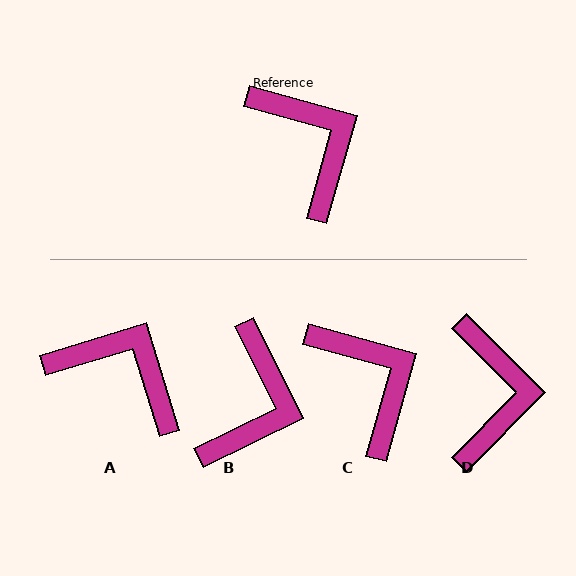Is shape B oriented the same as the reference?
No, it is off by about 48 degrees.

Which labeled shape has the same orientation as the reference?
C.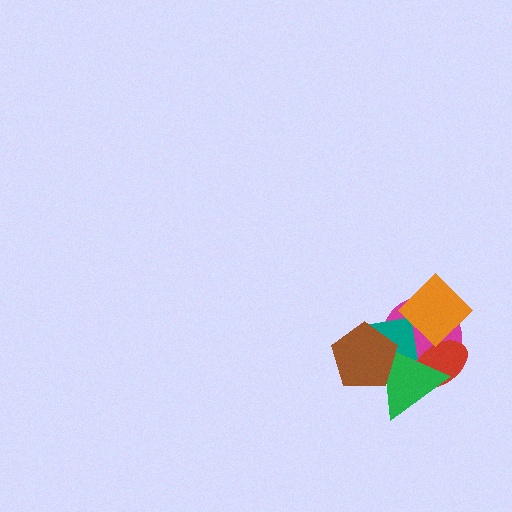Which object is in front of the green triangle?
The brown pentagon is in front of the green triangle.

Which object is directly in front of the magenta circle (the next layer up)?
The red ellipse is directly in front of the magenta circle.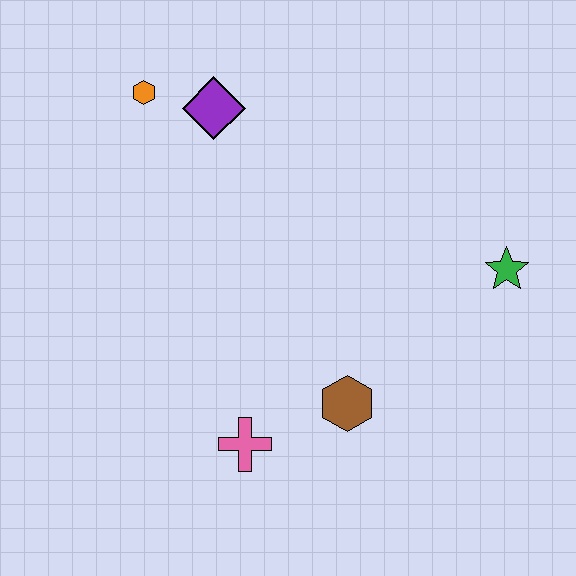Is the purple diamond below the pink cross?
No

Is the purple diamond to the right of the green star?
No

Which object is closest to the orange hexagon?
The purple diamond is closest to the orange hexagon.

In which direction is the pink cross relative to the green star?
The pink cross is to the left of the green star.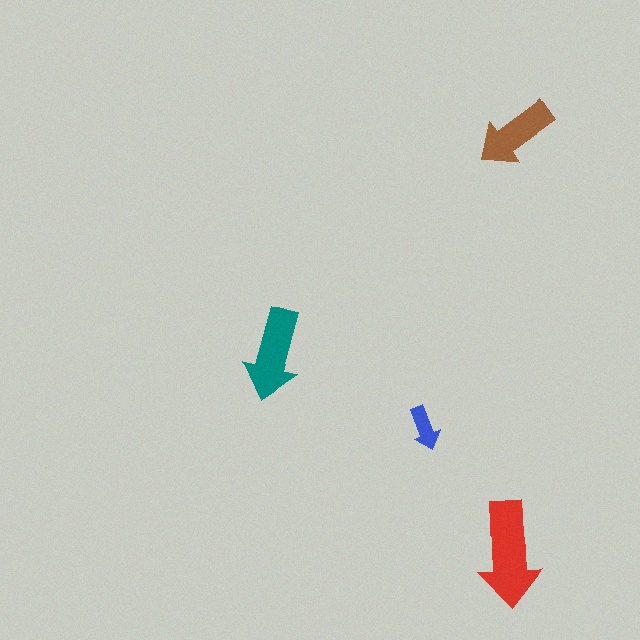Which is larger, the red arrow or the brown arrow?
The red one.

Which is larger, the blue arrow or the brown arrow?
The brown one.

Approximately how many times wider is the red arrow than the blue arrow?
About 2.5 times wider.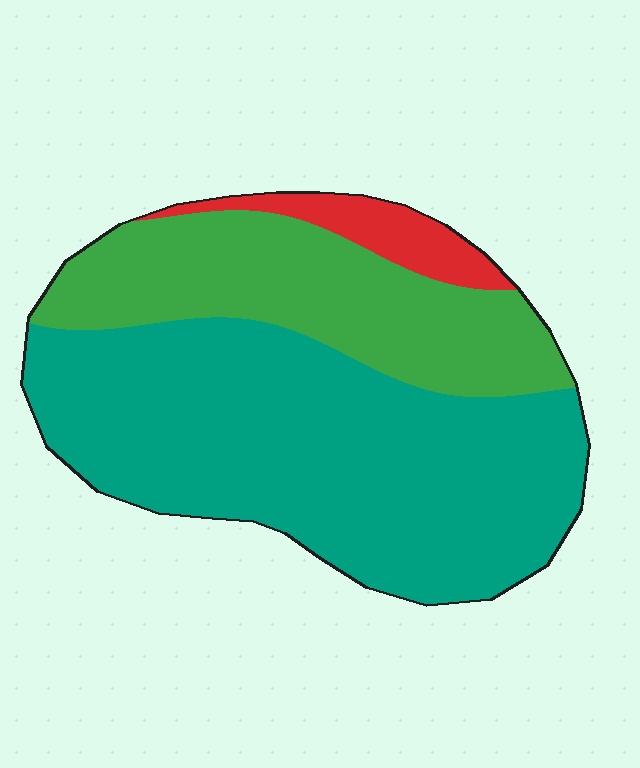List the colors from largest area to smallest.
From largest to smallest: teal, green, red.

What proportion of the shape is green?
Green takes up between a sixth and a third of the shape.